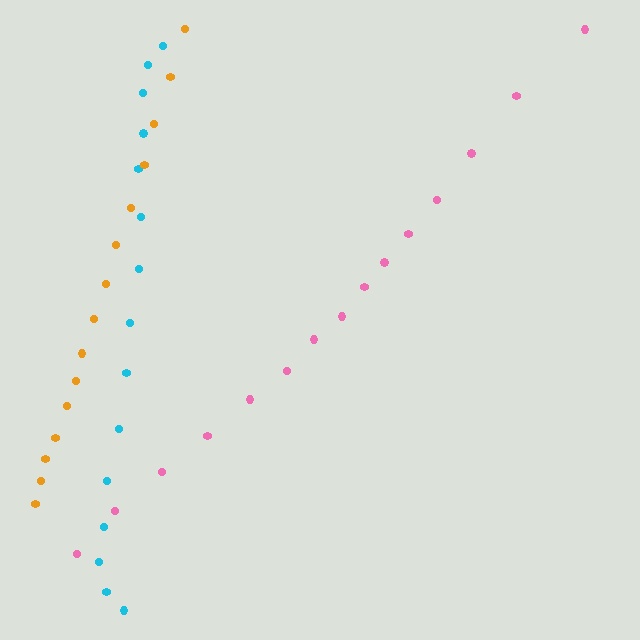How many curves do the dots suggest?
There are 3 distinct paths.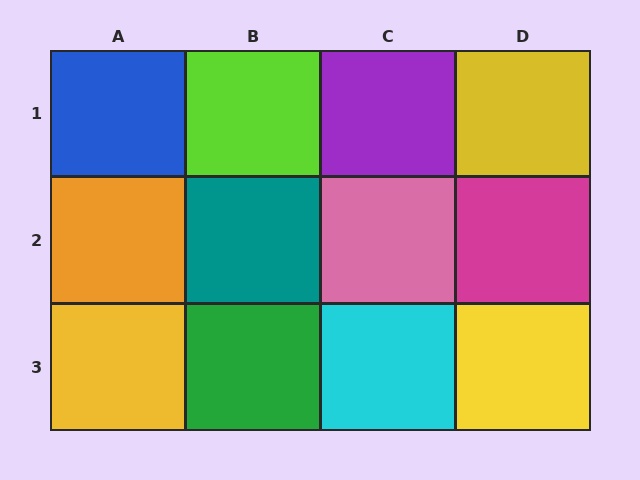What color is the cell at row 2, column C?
Pink.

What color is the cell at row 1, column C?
Purple.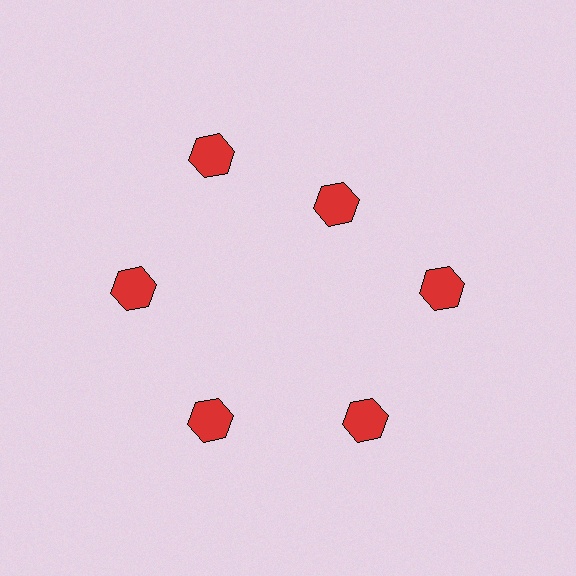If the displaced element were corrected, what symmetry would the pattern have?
It would have 6-fold rotational symmetry — the pattern would map onto itself every 60 degrees.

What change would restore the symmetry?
The symmetry would be restored by moving it outward, back onto the ring so that all 6 hexagons sit at equal angles and equal distance from the center.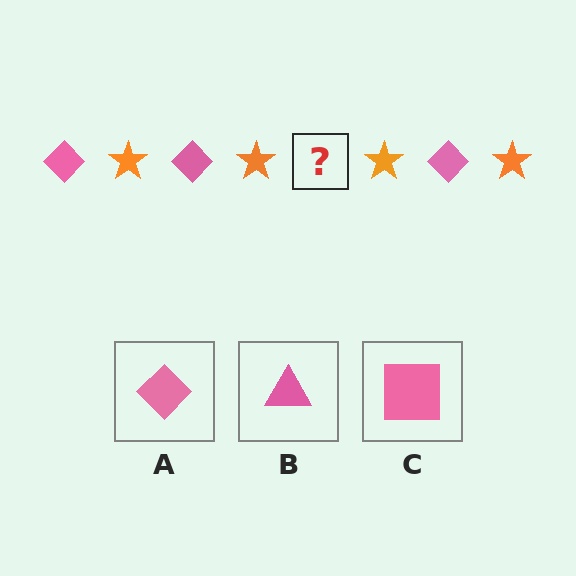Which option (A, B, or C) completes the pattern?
A.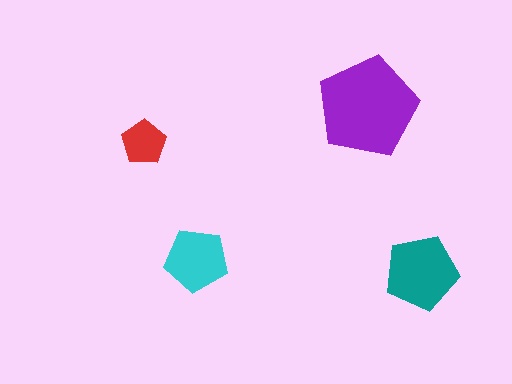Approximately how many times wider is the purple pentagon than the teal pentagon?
About 1.5 times wider.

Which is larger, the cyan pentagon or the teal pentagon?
The teal one.